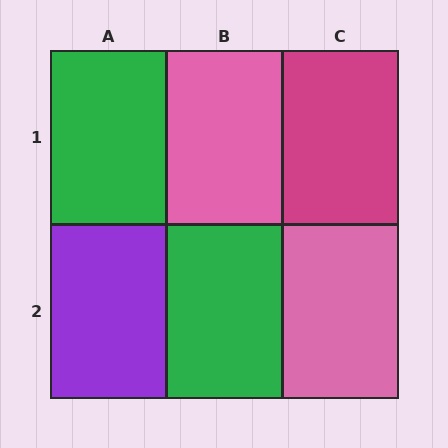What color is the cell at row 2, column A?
Purple.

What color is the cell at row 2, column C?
Pink.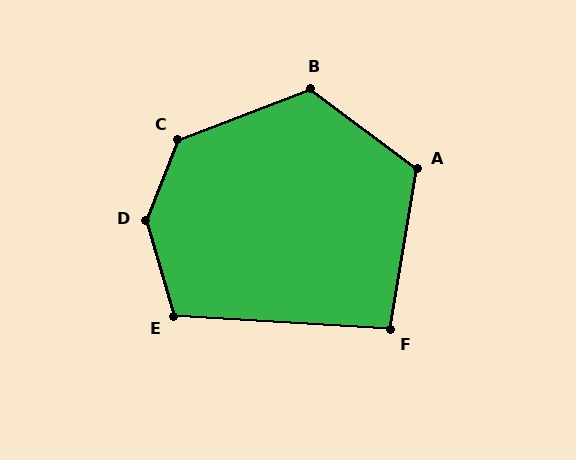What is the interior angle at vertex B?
Approximately 122 degrees (obtuse).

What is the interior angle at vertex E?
Approximately 110 degrees (obtuse).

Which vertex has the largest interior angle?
D, at approximately 142 degrees.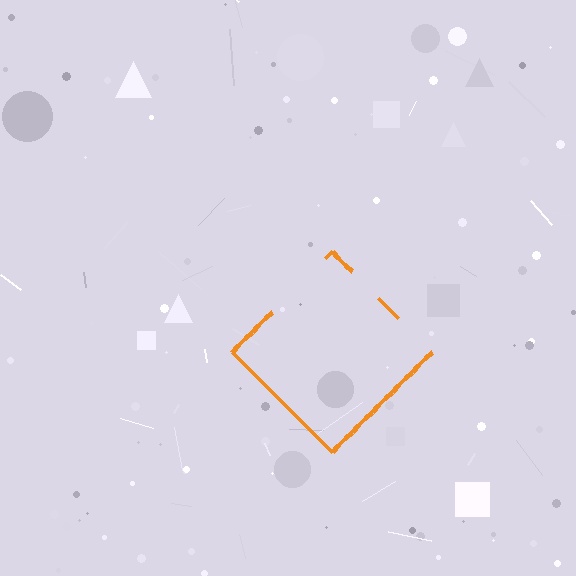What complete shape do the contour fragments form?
The contour fragments form a diamond.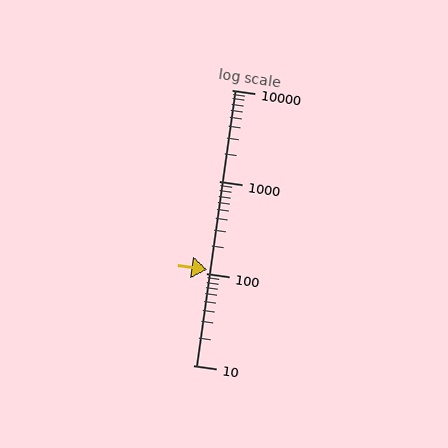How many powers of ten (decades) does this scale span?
The scale spans 3 decades, from 10 to 10000.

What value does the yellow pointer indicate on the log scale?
The pointer indicates approximately 110.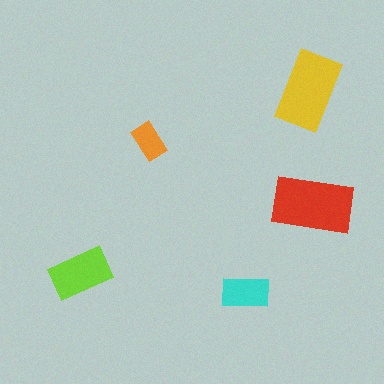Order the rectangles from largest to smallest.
the red one, the yellow one, the lime one, the cyan one, the orange one.